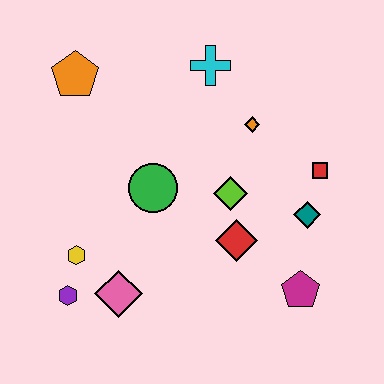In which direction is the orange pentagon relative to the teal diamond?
The orange pentagon is to the left of the teal diamond.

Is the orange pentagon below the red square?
No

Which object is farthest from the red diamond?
The orange pentagon is farthest from the red diamond.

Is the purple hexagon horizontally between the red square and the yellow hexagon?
No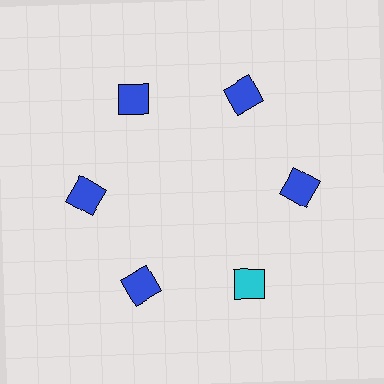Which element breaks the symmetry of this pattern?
The cyan diamond at roughly the 5 o'clock position breaks the symmetry. All other shapes are blue diamonds.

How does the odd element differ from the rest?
It has a different color: cyan instead of blue.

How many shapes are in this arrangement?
There are 6 shapes arranged in a ring pattern.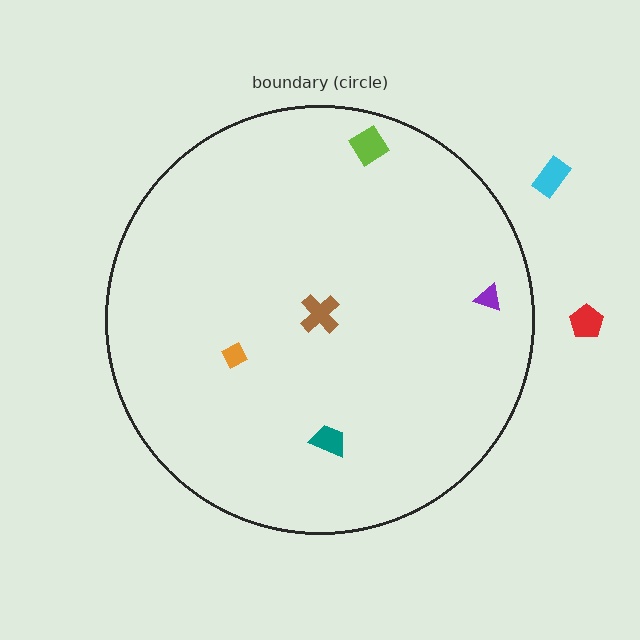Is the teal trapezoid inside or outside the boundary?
Inside.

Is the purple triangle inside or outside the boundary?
Inside.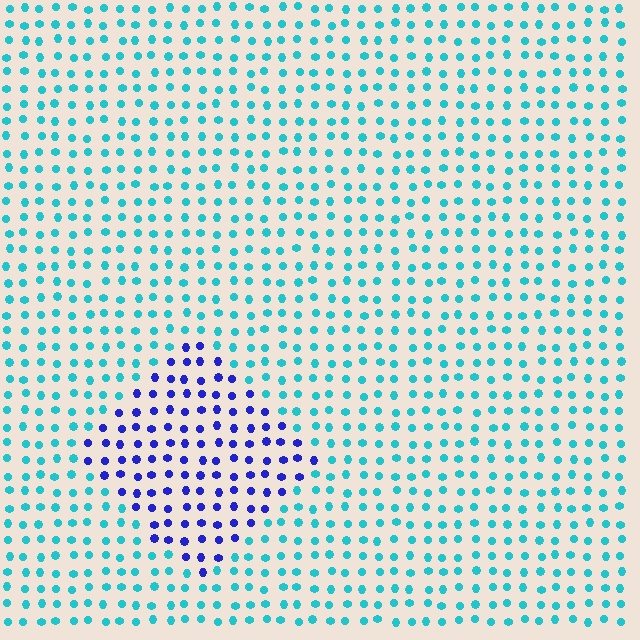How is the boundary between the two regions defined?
The boundary is defined purely by a slight shift in hue (about 58 degrees). Spacing, size, and orientation are identical on both sides.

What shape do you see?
I see a diamond.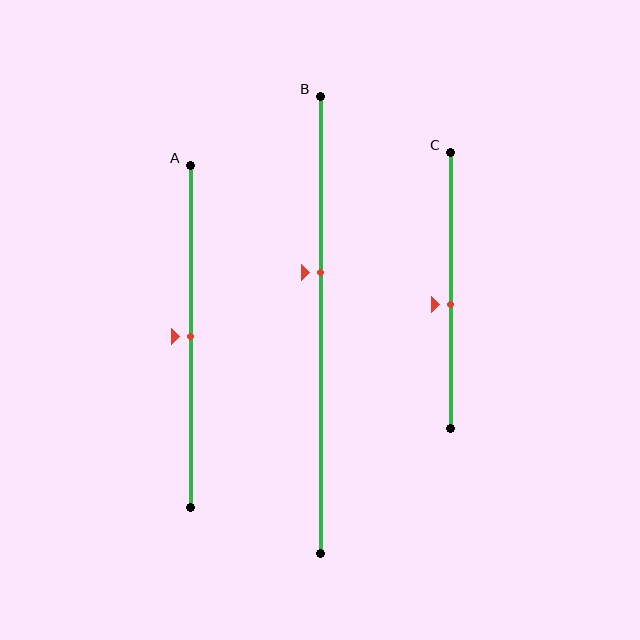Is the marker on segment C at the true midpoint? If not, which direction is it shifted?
No, the marker on segment C is shifted downward by about 5% of the segment length.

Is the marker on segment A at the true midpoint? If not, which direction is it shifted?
Yes, the marker on segment A is at the true midpoint.